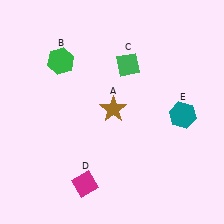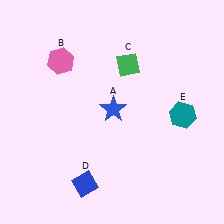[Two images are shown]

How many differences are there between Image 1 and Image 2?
There are 3 differences between the two images.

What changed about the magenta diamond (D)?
In Image 1, D is magenta. In Image 2, it changed to blue.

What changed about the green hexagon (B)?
In Image 1, B is green. In Image 2, it changed to pink.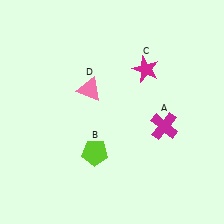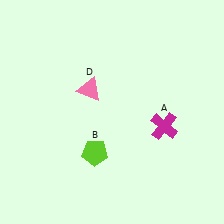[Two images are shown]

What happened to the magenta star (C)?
The magenta star (C) was removed in Image 2. It was in the top-right area of Image 1.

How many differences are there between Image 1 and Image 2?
There is 1 difference between the two images.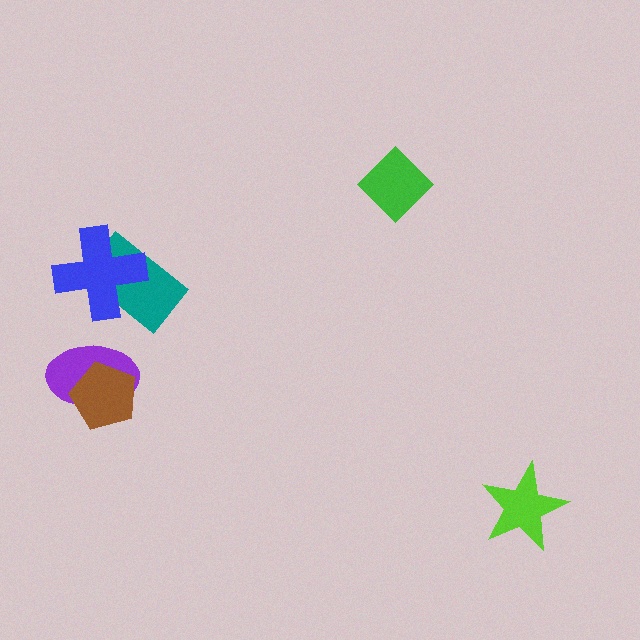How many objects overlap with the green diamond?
0 objects overlap with the green diamond.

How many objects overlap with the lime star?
0 objects overlap with the lime star.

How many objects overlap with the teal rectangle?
1 object overlaps with the teal rectangle.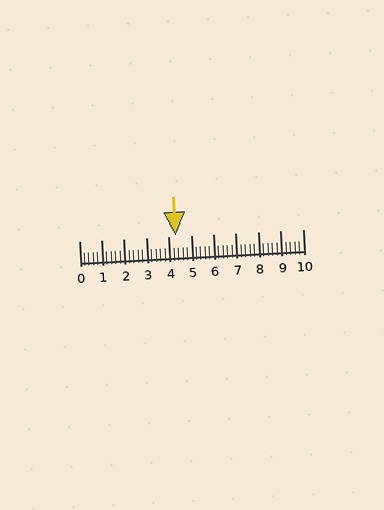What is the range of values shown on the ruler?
The ruler shows values from 0 to 10.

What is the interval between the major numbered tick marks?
The major tick marks are spaced 1 units apart.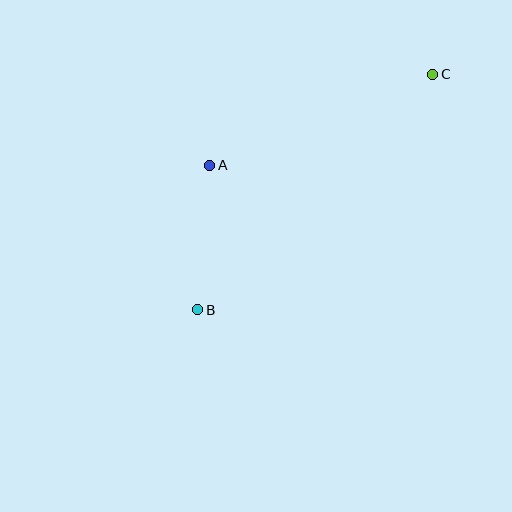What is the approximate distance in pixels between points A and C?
The distance between A and C is approximately 241 pixels.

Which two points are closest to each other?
Points A and B are closest to each other.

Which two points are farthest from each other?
Points B and C are farthest from each other.